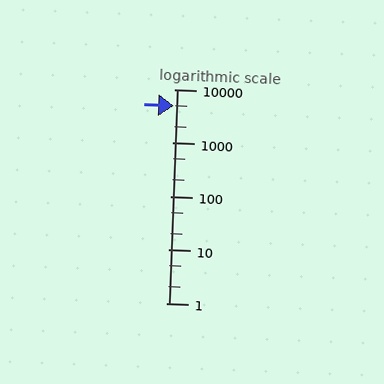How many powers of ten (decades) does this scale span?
The scale spans 4 decades, from 1 to 10000.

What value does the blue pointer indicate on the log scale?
The pointer indicates approximately 5000.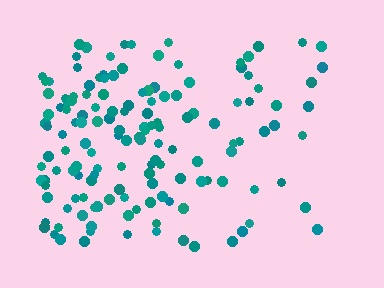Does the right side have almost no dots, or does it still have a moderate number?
Still a moderate number, just noticeably fewer than the left.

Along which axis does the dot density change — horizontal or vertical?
Horizontal.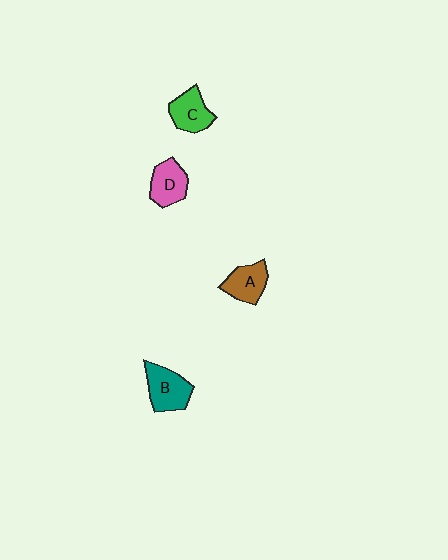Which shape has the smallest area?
Shape C (green).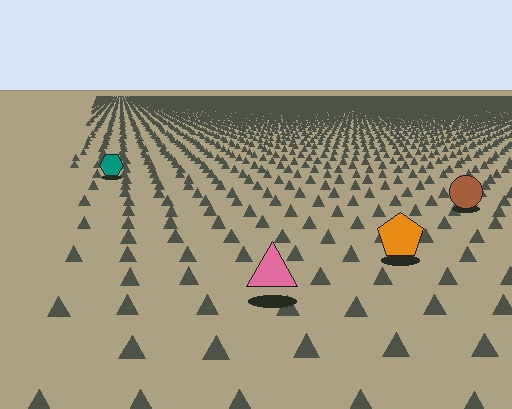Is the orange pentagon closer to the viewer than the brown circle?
Yes. The orange pentagon is closer — you can tell from the texture gradient: the ground texture is coarser near it.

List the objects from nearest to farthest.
From nearest to farthest: the pink triangle, the orange pentagon, the brown circle, the teal hexagon.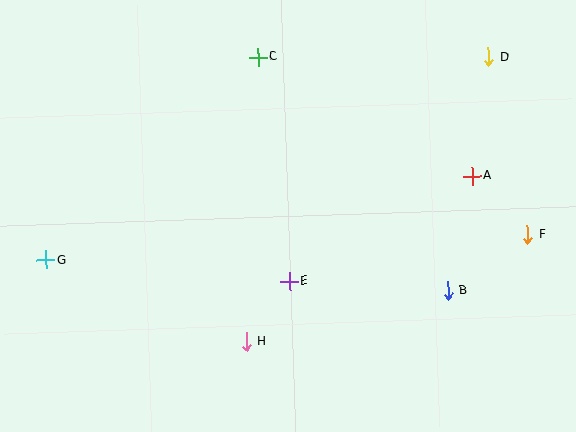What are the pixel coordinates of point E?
Point E is at (290, 281).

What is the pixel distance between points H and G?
The distance between H and G is 216 pixels.